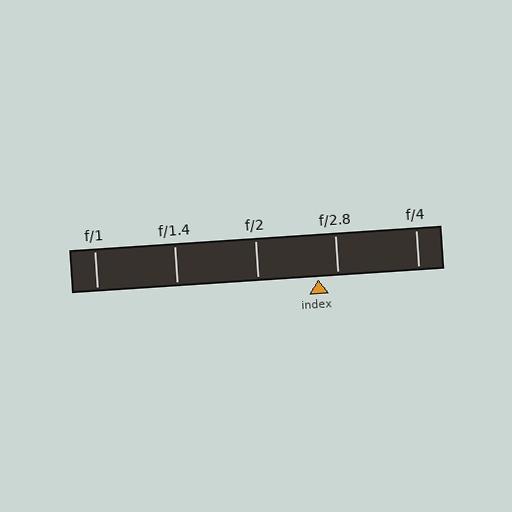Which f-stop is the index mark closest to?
The index mark is closest to f/2.8.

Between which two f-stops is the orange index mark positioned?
The index mark is between f/2 and f/2.8.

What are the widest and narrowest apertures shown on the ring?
The widest aperture shown is f/1 and the narrowest is f/4.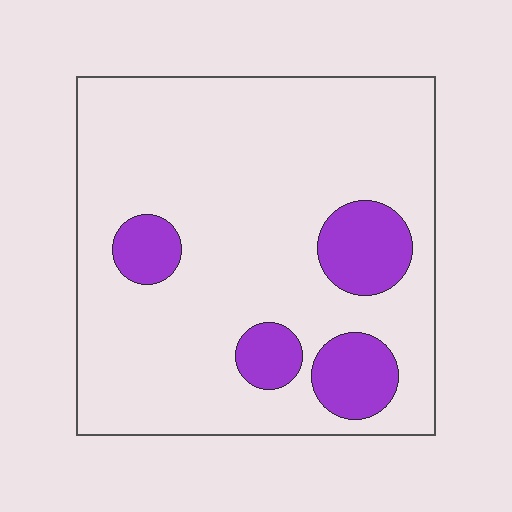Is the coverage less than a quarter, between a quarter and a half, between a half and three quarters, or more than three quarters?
Less than a quarter.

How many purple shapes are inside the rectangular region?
4.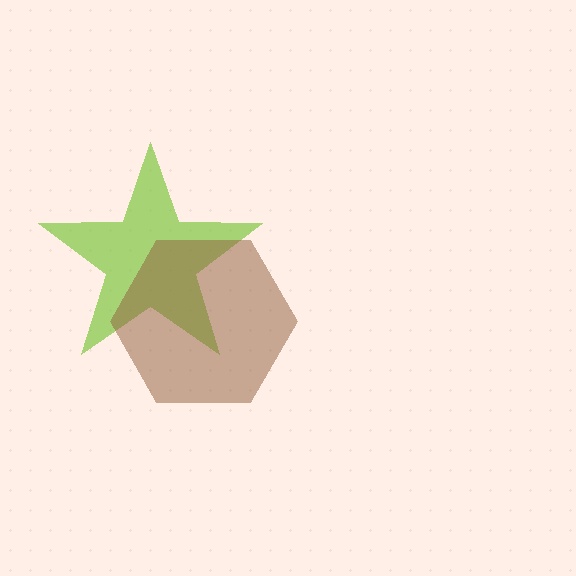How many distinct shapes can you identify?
There are 2 distinct shapes: a lime star, a brown hexagon.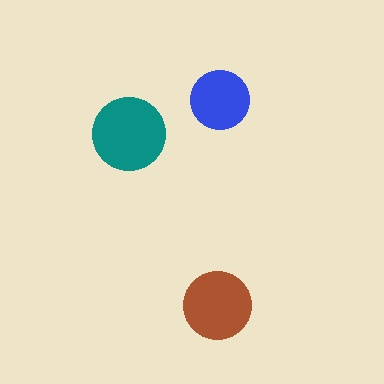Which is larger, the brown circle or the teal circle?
The teal one.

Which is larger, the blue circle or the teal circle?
The teal one.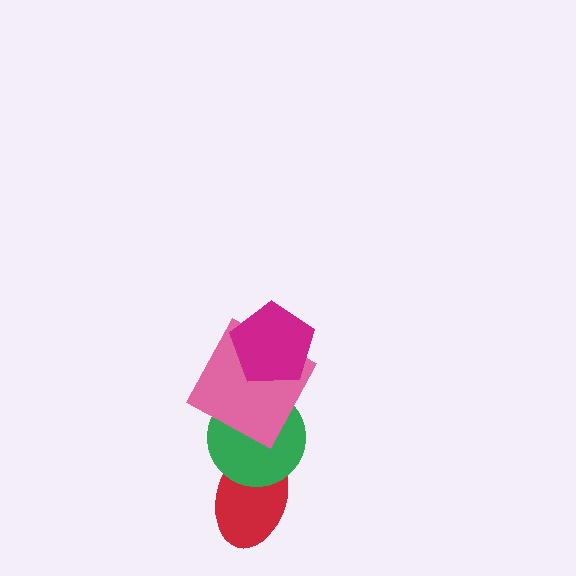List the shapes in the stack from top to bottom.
From top to bottom: the magenta pentagon, the pink square, the green circle, the red ellipse.